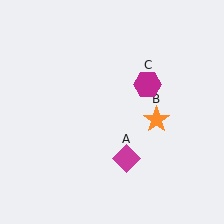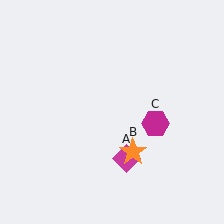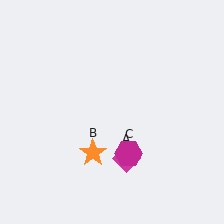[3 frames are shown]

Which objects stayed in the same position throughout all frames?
Magenta diamond (object A) remained stationary.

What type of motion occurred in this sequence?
The orange star (object B), magenta hexagon (object C) rotated clockwise around the center of the scene.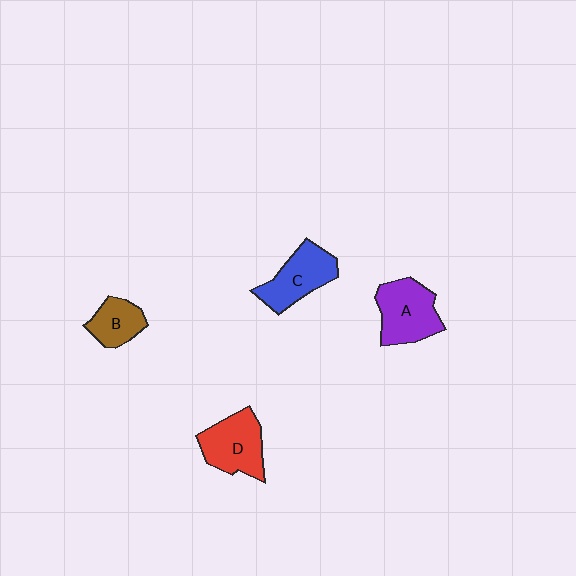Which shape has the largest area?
Shape A (purple).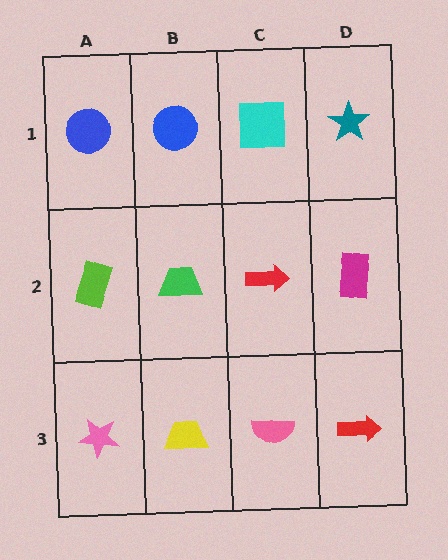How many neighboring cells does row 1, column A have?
2.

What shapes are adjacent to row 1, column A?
A lime rectangle (row 2, column A), a blue circle (row 1, column B).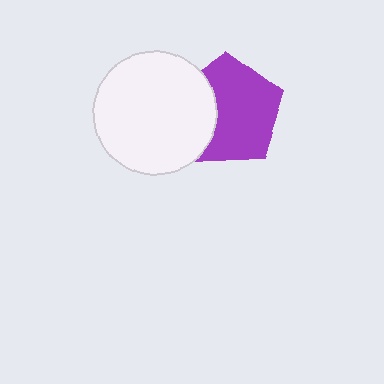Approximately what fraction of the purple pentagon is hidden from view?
Roughly 30% of the purple pentagon is hidden behind the white circle.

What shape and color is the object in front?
The object in front is a white circle.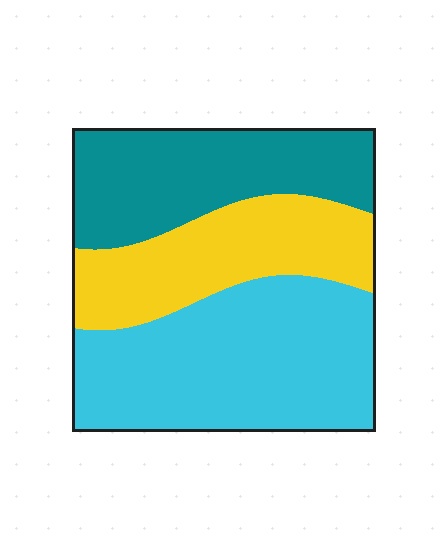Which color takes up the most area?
Cyan, at roughly 45%.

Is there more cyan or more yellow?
Cyan.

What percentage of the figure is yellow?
Yellow covers around 25% of the figure.